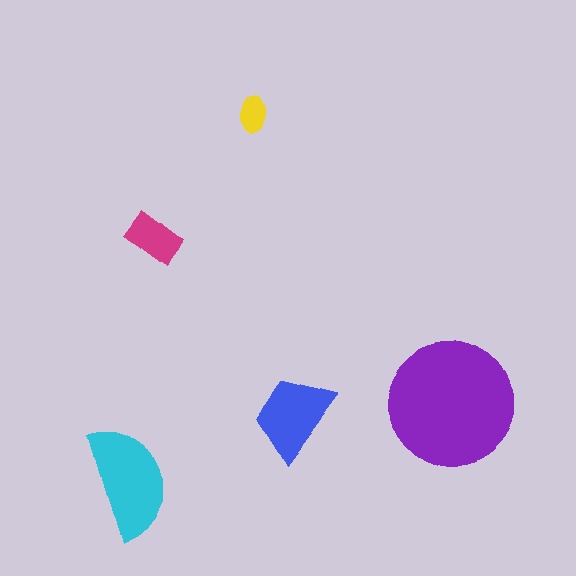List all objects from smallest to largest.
The yellow ellipse, the magenta rectangle, the blue trapezoid, the cyan semicircle, the purple circle.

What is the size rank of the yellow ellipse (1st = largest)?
5th.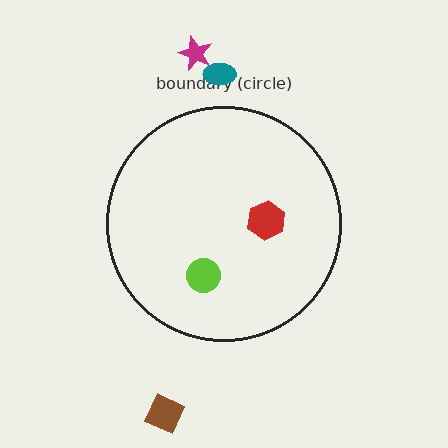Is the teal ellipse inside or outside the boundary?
Outside.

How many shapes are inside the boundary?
2 inside, 3 outside.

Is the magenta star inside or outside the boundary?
Outside.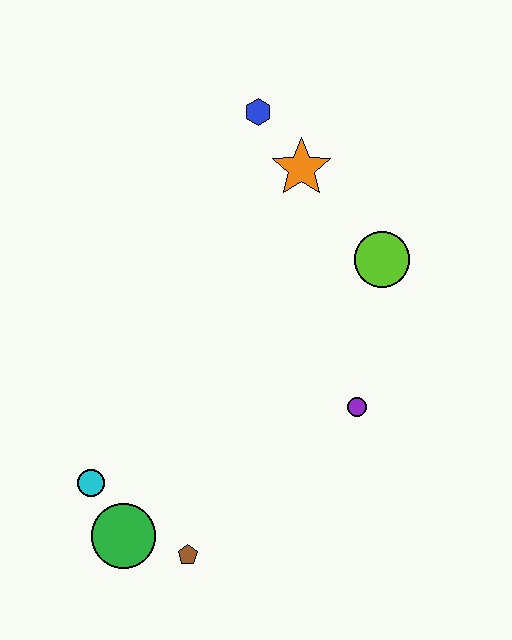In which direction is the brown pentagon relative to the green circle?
The brown pentagon is to the right of the green circle.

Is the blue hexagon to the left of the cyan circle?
No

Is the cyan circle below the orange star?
Yes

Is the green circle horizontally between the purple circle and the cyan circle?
Yes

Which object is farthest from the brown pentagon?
The blue hexagon is farthest from the brown pentagon.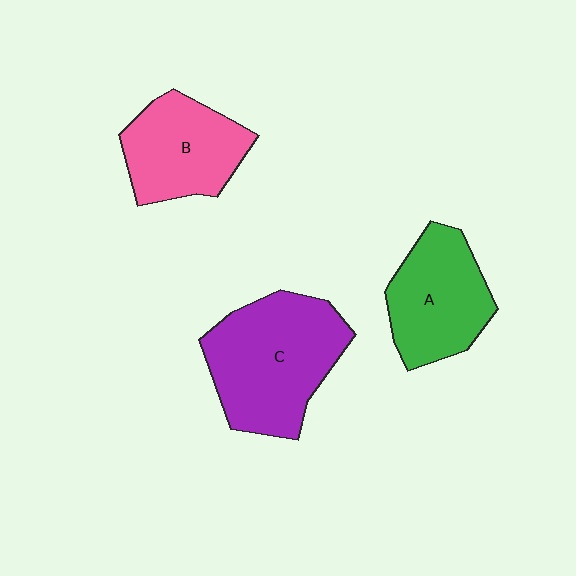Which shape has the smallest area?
Shape B (pink).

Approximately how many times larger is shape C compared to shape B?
Approximately 1.4 times.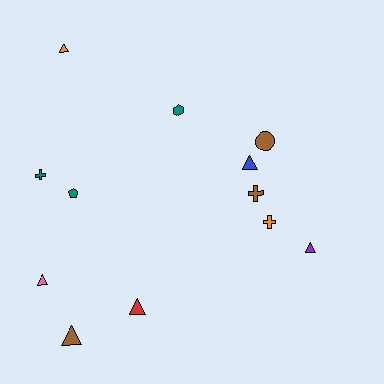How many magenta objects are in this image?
There are no magenta objects.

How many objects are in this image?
There are 12 objects.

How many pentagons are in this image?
There is 1 pentagon.